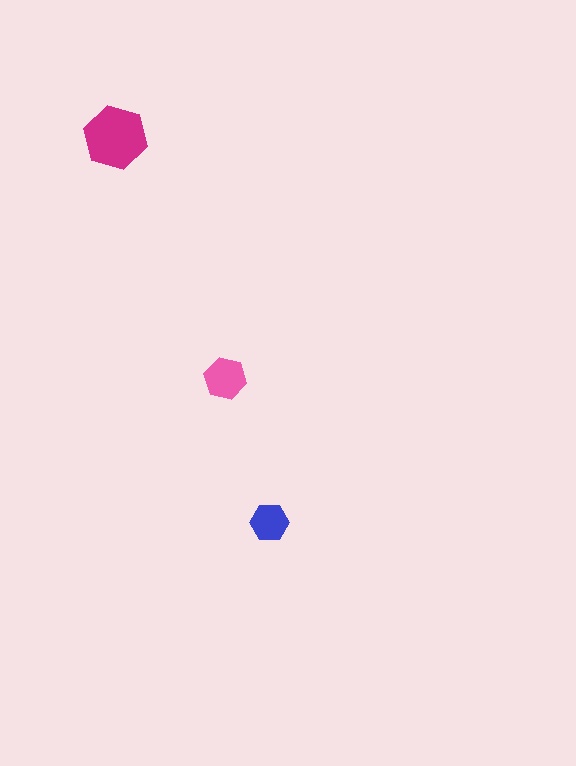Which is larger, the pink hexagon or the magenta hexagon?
The magenta one.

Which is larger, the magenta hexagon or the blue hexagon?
The magenta one.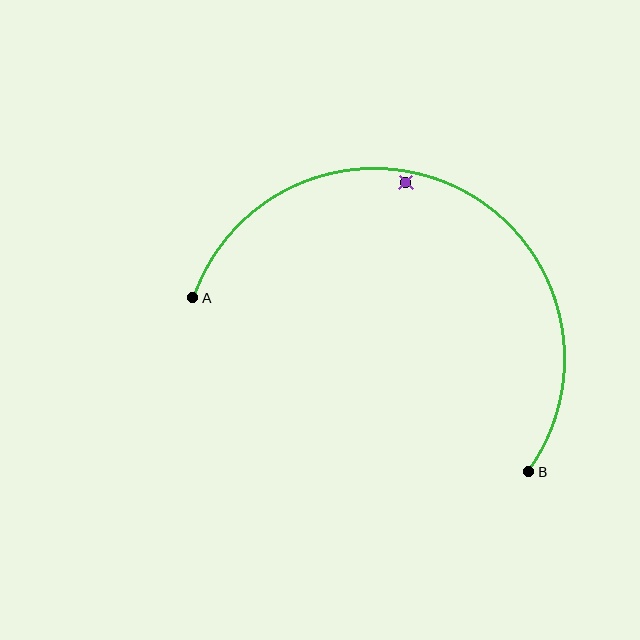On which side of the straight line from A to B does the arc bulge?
The arc bulges above the straight line connecting A and B.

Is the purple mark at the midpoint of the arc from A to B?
No — the purple mark does not lie on the arc at all. It sits slightly inside the curve.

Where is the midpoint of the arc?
The arc midpoint is the point on the curve farthest from the straight line joining A and B. It sits above that line.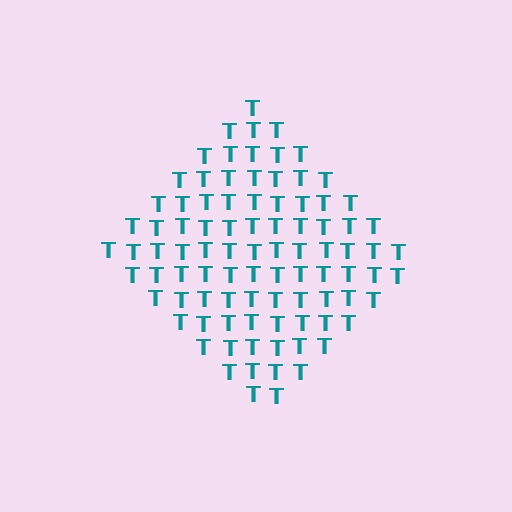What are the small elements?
The small elements are letter T's.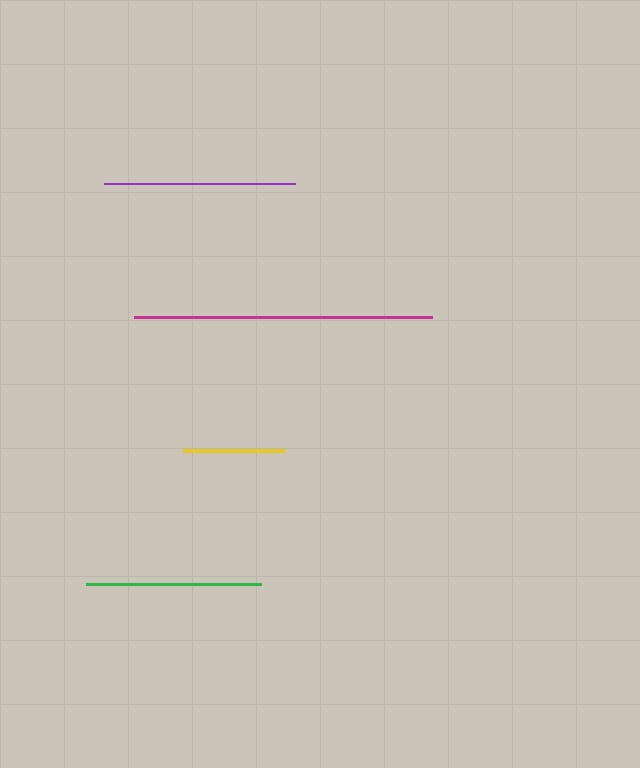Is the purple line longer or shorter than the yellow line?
The purple line is longer than the yellow line.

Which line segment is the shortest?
The yellow line is the shortest at approximately 102 pixels.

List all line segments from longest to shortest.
From longest to shortest: magenta, purple, green, yellow.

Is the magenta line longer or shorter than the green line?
The magenta line is longer than the green line.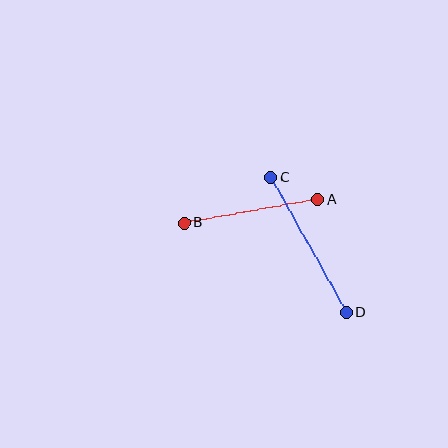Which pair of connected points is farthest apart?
Points C and D are farthest apart.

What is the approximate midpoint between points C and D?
The midpoint is at approximately (309, 245) pixels.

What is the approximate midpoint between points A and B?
The midpoint is at approximately (251, 211) pixels.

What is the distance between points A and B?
The distance is approximately 136 pixels.